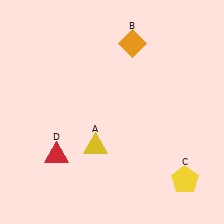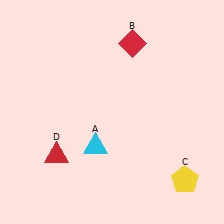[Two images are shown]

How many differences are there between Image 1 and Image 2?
There are 2 differences between the two images.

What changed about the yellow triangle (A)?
In Image 1, A is yellow. In Image 2, it changed to cyan.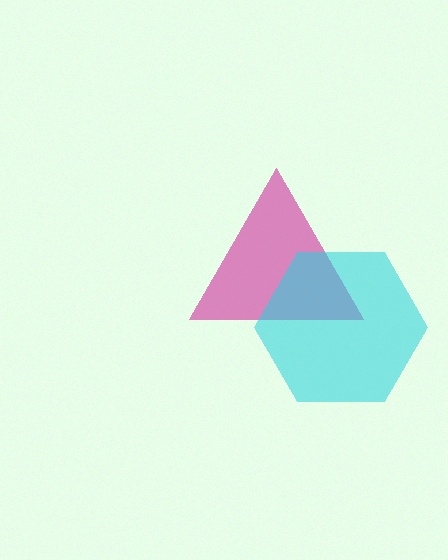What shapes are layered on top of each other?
The layered shapes are: a magenta triangle, a cyan hexagon.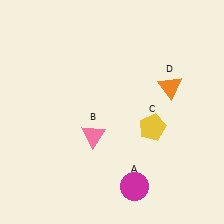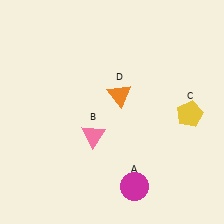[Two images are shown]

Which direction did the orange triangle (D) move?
The orange triangle (D) moved left.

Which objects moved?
The objects that moved are: the yellow pentagon (C), the orange triangle (D).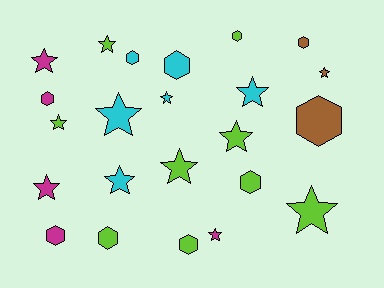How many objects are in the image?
There are 23 objects.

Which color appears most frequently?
Lime, with 9 objects.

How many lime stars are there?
There are 5 lime stars.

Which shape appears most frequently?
Star, with 13 objects.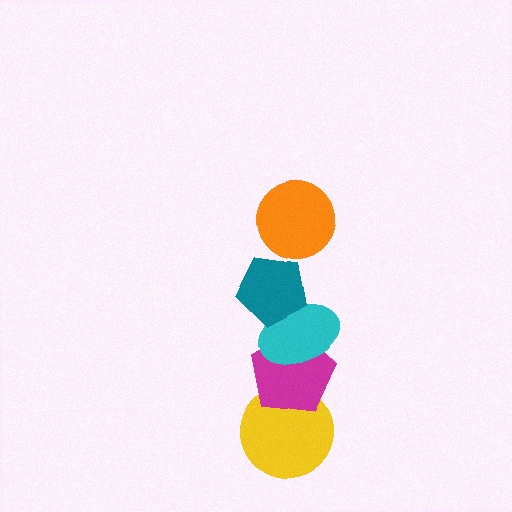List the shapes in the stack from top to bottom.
From top to bottom: the orange circle, the teal pentagon, the cyan ellipse, the magenta pentagon, the yellow circle.